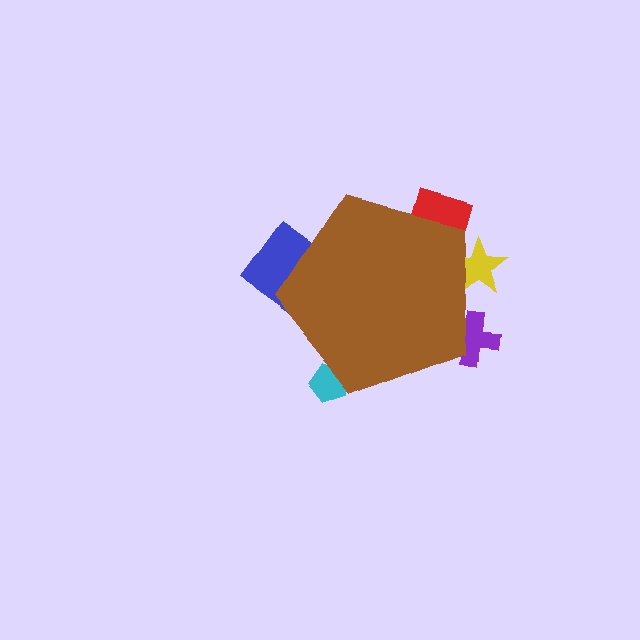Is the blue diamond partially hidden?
Yes, the blue diamond is partially hidden behind the brown pentagon.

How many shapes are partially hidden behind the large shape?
5 shapes are partially hidden.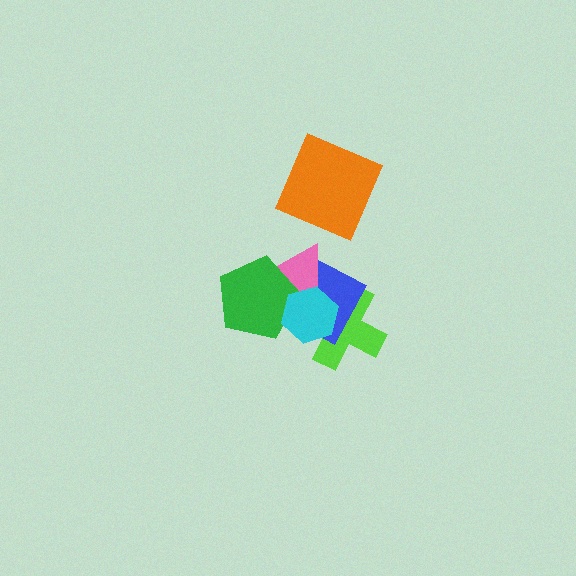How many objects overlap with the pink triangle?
4 objects overlap with the pink triangle.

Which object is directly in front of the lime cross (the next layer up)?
The blue diamond is directly in front of the lime cross.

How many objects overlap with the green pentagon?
3 objects overlap with the green pentagon.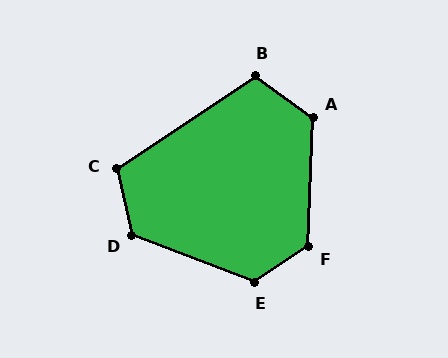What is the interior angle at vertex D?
Approximately 124 degrees (obtuse).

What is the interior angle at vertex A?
Approximately 124 degrees (obtuse).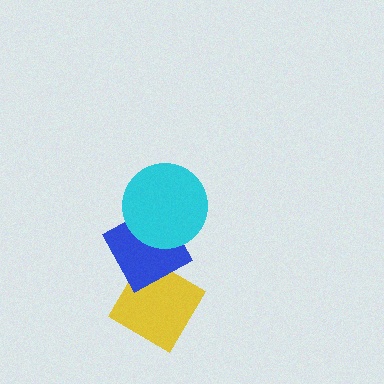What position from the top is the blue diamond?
The blue diamond is 2nd from the top.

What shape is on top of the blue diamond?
The cyan circle is on top of the blue diamond.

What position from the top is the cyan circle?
The cyan circle is 1st from the top.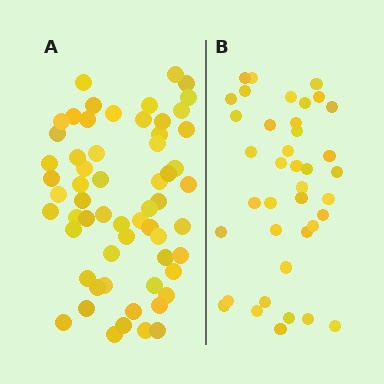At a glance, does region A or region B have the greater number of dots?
Region A (the left region) has more dots.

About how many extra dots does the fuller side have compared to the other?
Region A has approximately 20 more dots than region B.